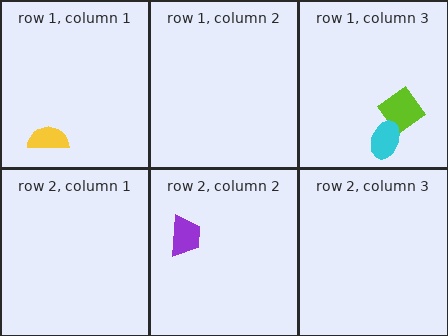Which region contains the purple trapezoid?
The row 2, column 2 region.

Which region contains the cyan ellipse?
The row 1, column 3 region.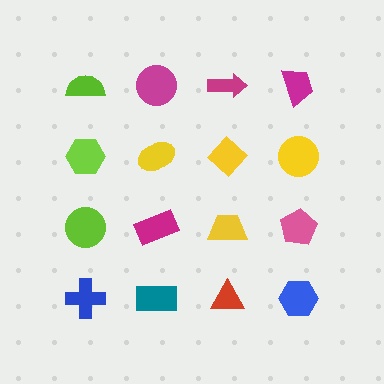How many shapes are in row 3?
4 shapes.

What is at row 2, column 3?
A yellow diamond.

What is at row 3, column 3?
A yellow trapezoid.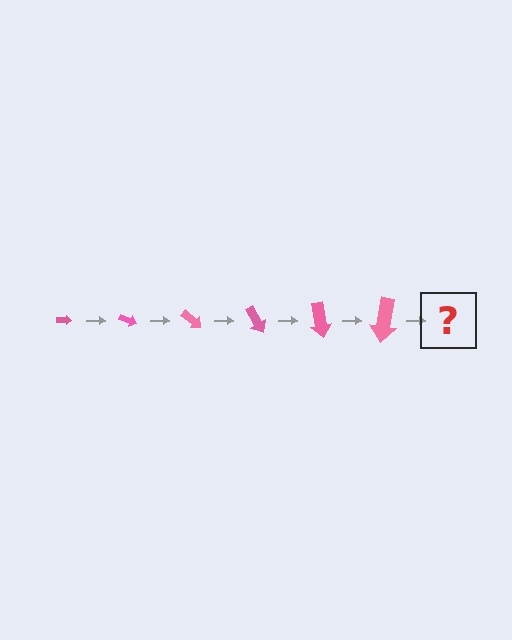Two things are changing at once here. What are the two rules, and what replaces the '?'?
The two rules are that the arrow grows larger each step and it rotates 20 degrees each step. The '?' should be an arrow, larger than the previous one and rotated 120 degrees from the start.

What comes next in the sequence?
The next element should be an arrow, larger than the previous one and rotated 120 degrees from the start.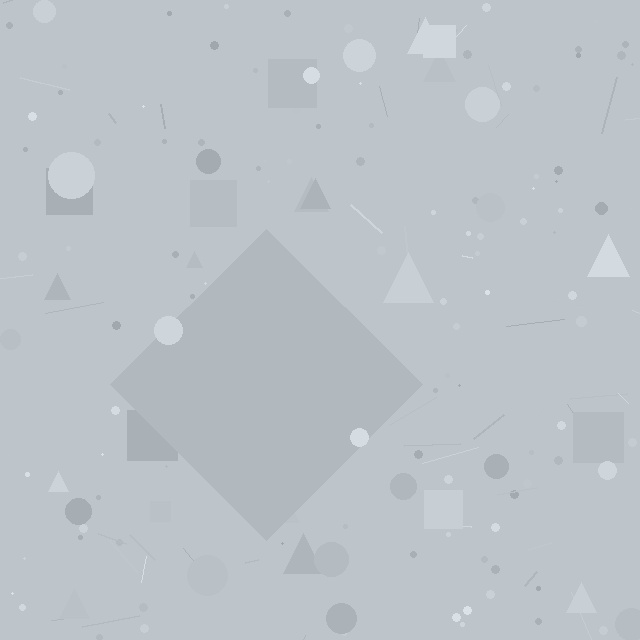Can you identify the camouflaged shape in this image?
The camouflaged shape is a diamond.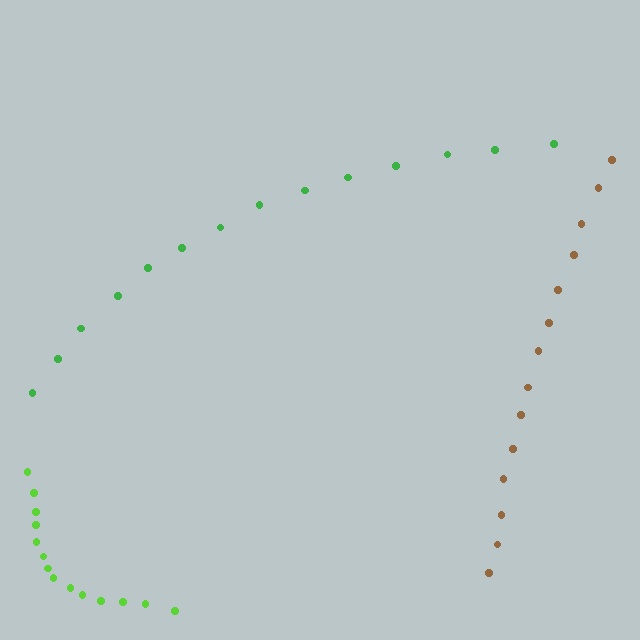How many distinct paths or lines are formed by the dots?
There are 3 distinct paths.